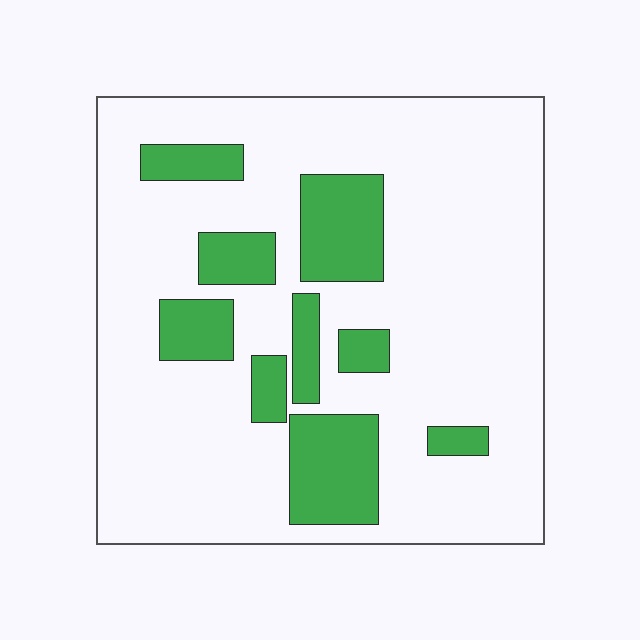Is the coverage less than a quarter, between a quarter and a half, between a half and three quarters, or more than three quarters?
Less than a quarter.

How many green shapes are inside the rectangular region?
9.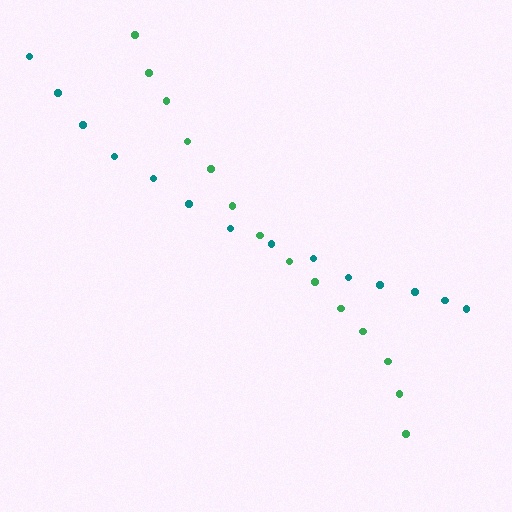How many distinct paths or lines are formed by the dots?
There are 2 distinct paths.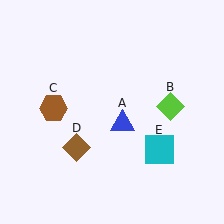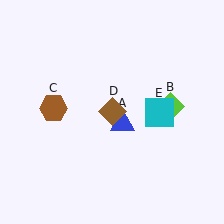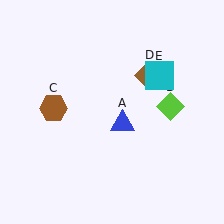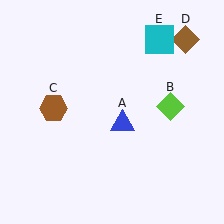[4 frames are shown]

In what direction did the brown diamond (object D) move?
The brown diamond (object D) moved up and to the right.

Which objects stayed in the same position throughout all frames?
Blue triangle (object A) and lime diamond (object B) and brown hexagon (object C) remained stationary.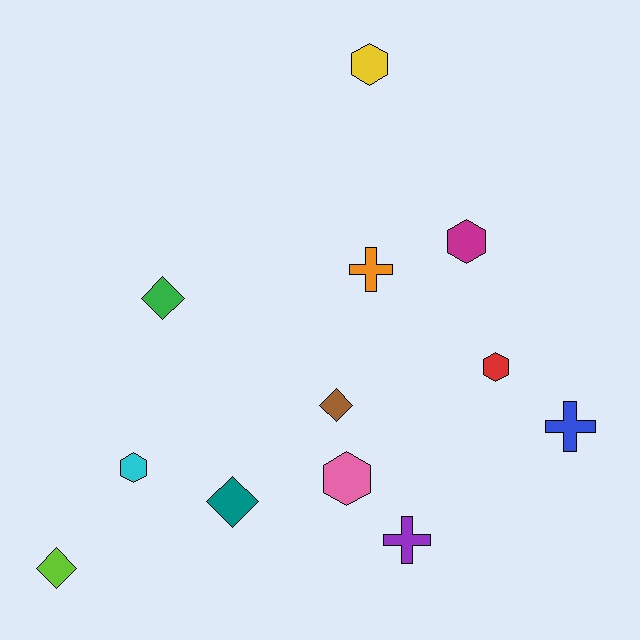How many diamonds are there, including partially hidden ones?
There are 4 diamonds.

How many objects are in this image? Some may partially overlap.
There are 12 objects.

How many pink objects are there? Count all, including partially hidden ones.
There is 1 pink object.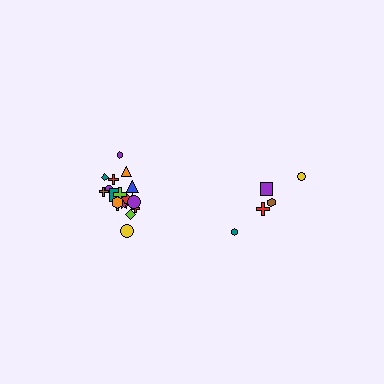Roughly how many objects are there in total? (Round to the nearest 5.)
Roughly 25 objects in total.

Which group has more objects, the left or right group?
The left group.